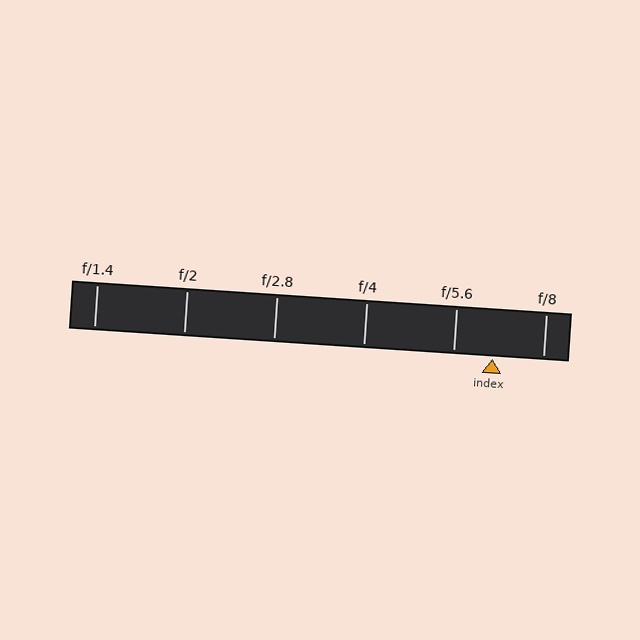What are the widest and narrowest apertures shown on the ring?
The widest aperture shown is f/1.4 and the narrowest is f/8.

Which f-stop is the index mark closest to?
The index mark is closest to f/5.6.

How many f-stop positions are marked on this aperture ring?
There are 6 f-stop positions marked.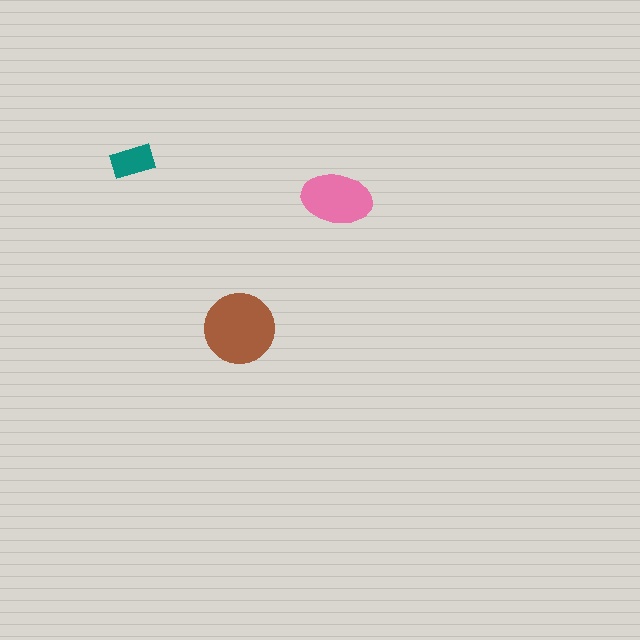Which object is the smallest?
The teal rectangle.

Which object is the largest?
The brown circle.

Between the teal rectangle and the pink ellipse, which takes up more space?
The pink ellipse.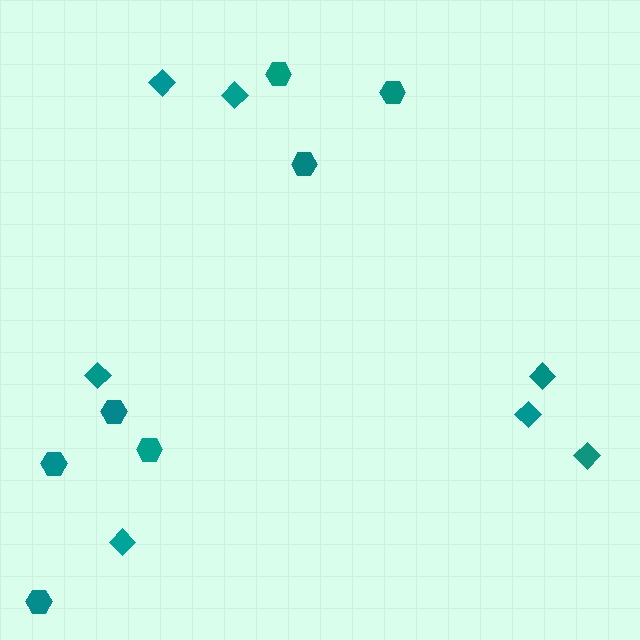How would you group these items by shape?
There are 2 groups: one group of hexagons (7) and one group of diamonds (7).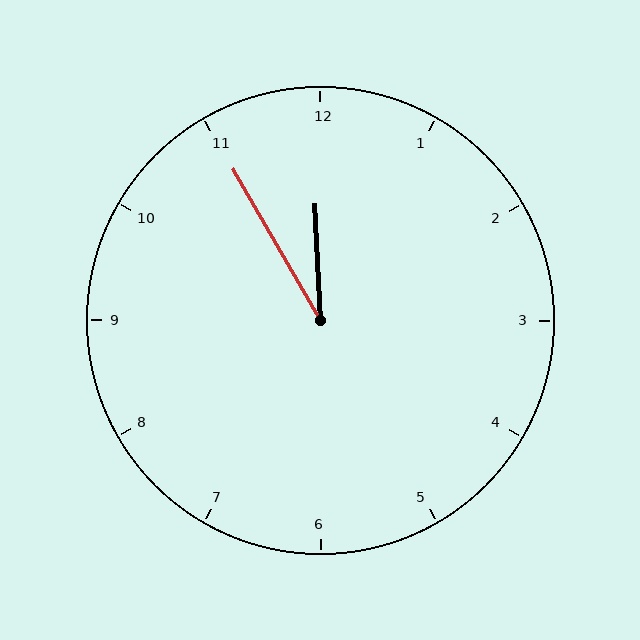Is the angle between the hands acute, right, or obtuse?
It is acute.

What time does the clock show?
11:55.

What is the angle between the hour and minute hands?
Approximately 28 degrees.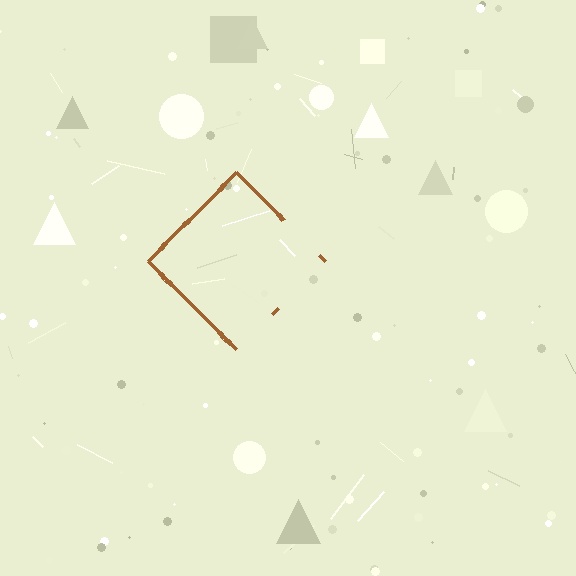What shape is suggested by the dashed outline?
The dashed outline suggests a diamond.